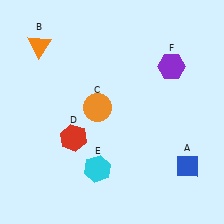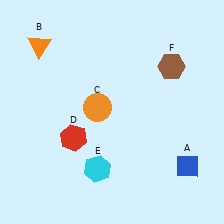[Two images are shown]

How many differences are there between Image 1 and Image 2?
There is 1 difference between the two images.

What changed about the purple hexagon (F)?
In Image 1, F is purple. In Image 2, it changed to brown.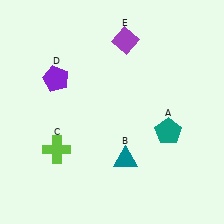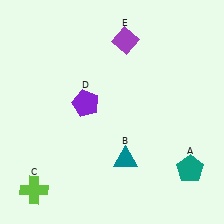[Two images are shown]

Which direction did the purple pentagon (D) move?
The purple pentagon (D) moved right.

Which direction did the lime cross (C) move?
The lime cross (C) moved down.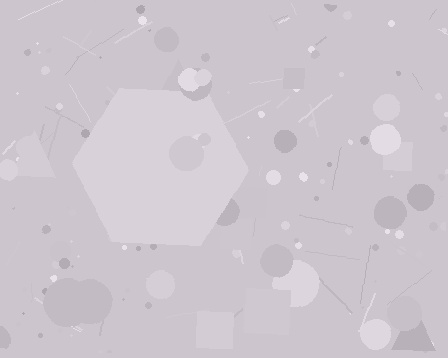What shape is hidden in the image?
A hexagon is hidden in the image.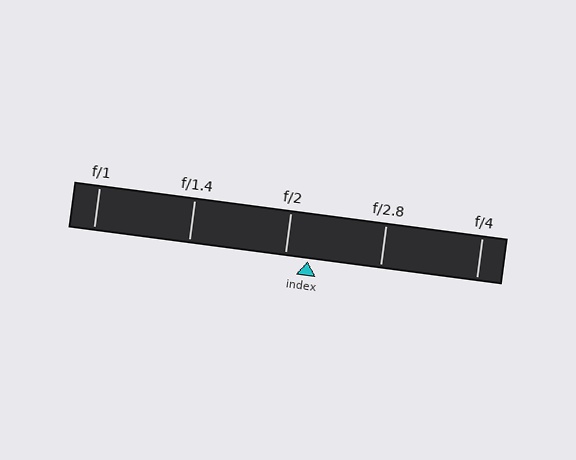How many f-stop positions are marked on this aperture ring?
There are 5 f-stop positions marked.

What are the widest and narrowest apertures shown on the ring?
The widest aperture shown is f/1 and the narrowest is f/4.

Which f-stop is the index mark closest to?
The index mark is closest to f/2.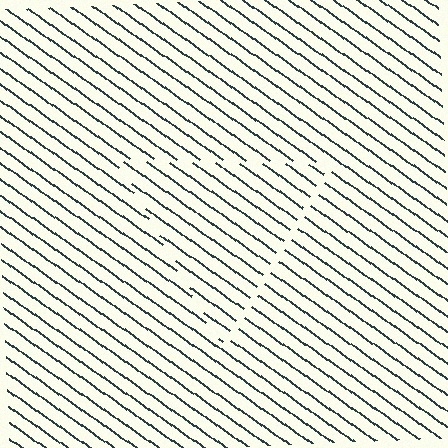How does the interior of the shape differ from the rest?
The interior of the shape contains the same grating, shifted by half a period — the contour is defined by the phase discontinuity where line-ends from the inner and outer gratings abut.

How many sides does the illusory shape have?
3 sides — the line-ends trace a triangle.